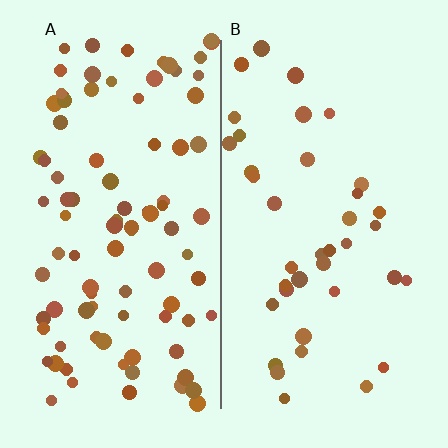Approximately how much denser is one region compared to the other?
Approximately 2.4× — region A over region B.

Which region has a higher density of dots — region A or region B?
A (the left).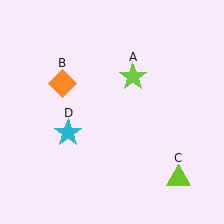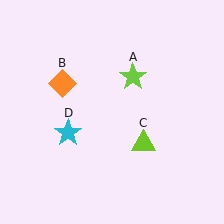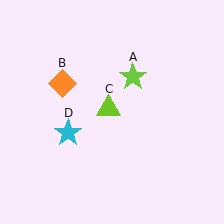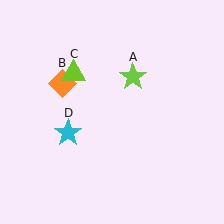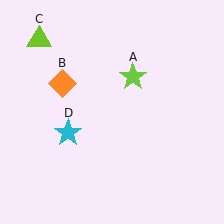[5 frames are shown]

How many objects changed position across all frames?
1 object changed position: lime triangle (object C).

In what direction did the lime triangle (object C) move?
The lime triangle (object C) moved up and to the left.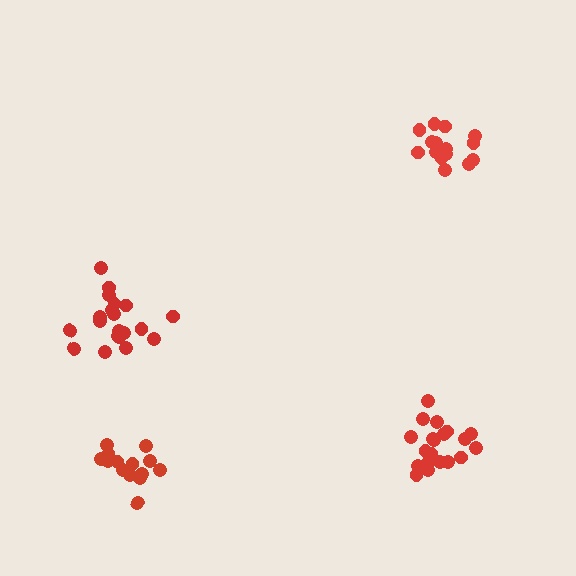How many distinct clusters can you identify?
There are 4 distinct clusters.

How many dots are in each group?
Group 1: 14 dots, Group 2: 20 dots, Group 3: 20 dots, Group 4: 16 dots (70 total).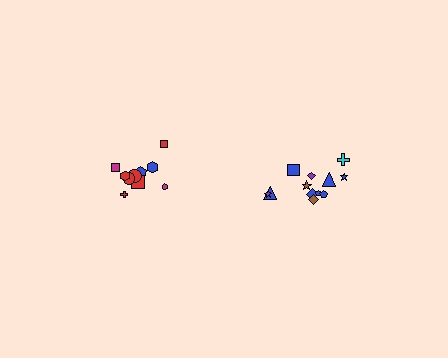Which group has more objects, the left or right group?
The right group.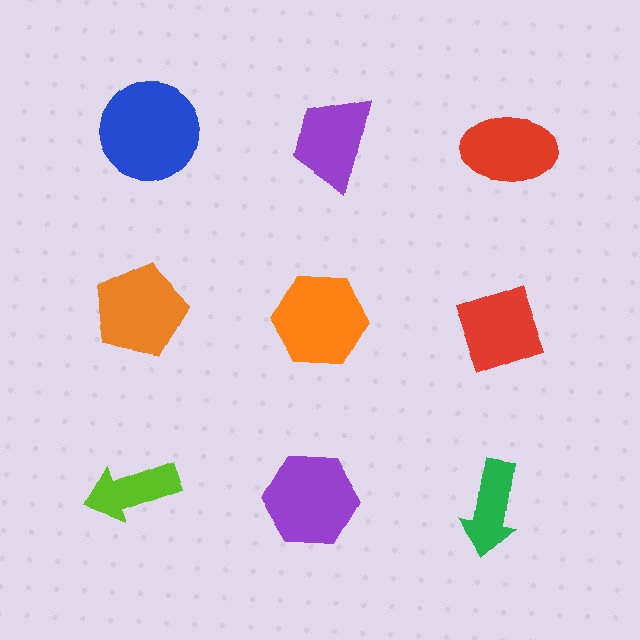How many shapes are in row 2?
3 shapes.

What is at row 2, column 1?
An orange pentagon.